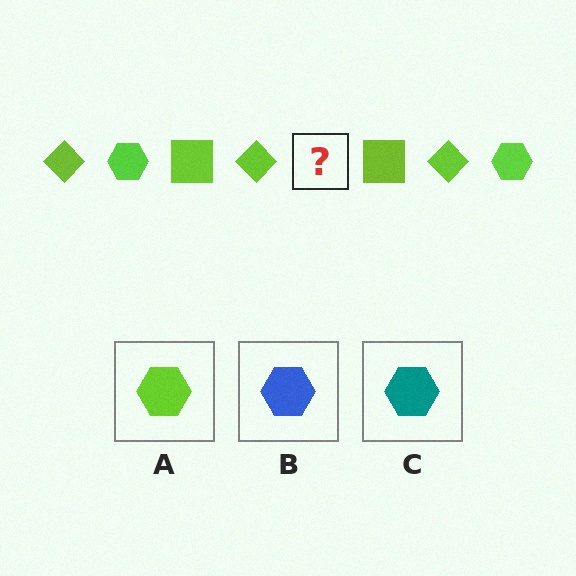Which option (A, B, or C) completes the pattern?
A.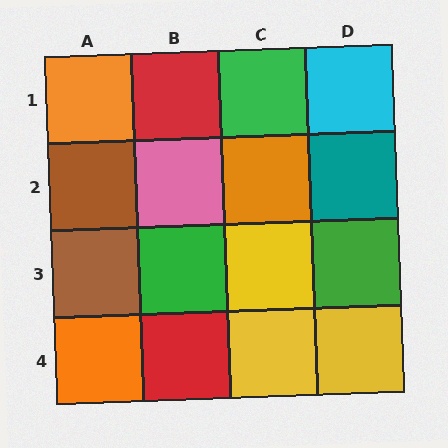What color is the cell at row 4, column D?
Yellow.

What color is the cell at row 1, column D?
Cyan.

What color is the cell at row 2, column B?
Pink.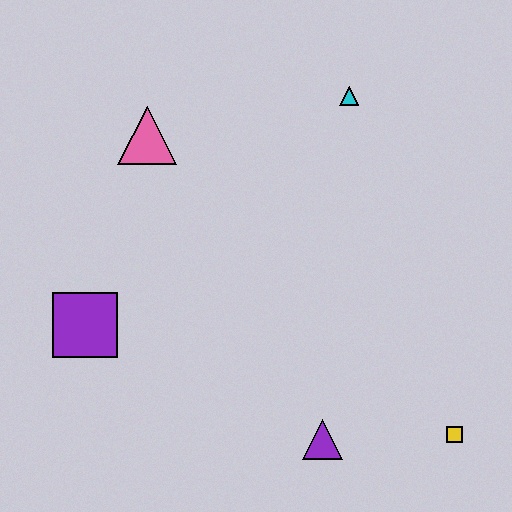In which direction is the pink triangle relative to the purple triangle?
The pink triangle is above the purple triangle.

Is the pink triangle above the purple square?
Yes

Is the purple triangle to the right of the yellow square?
No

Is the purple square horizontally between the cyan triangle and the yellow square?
No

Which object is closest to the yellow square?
The purple triangle is closest to the yellow square.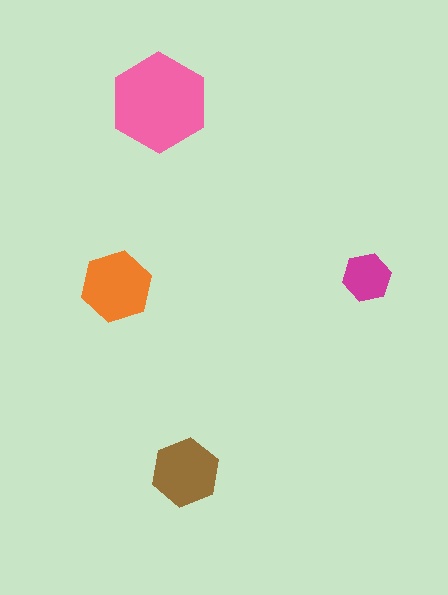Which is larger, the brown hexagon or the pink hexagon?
The pink one.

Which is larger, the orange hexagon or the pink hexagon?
The pink one.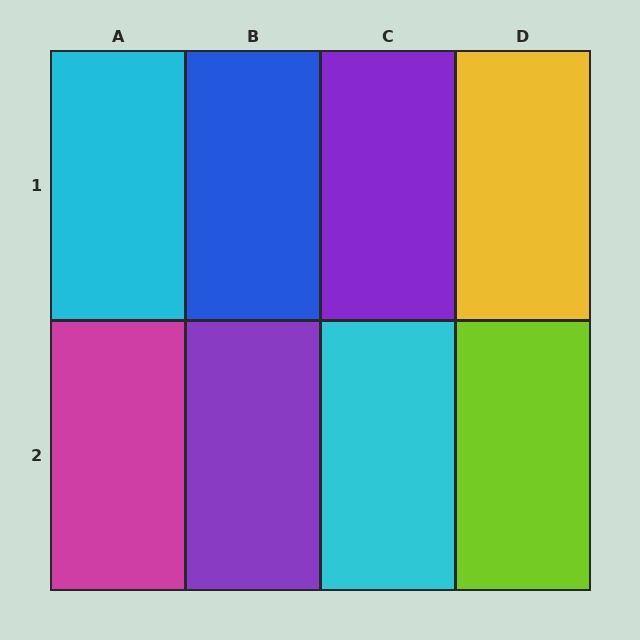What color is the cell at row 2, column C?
Cyan.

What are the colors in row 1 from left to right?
Cyan, blue, purple, yellow.